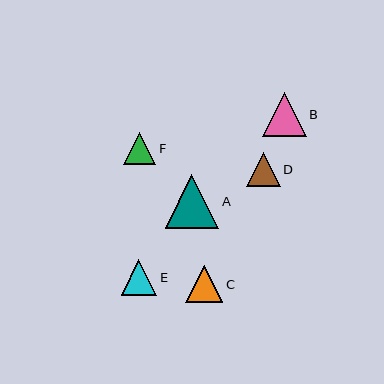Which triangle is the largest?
Triangle A is the largest with a size of approximately 54 pixels.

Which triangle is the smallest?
Triangle F is the smallest with a size of approximately 32 pixels.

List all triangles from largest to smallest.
From largest to smallest: A, B, C, E, D, F.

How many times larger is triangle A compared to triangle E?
Triangle A is approximately 1.5 times the size of triangle E.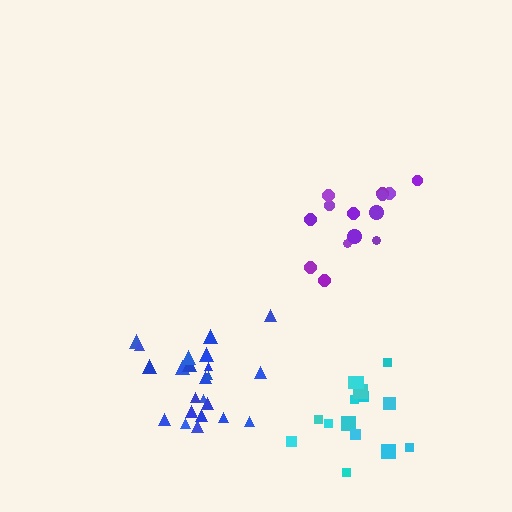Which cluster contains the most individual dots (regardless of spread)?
Blue (23).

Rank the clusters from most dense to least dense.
blue, cyan, purple.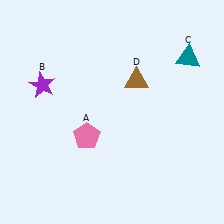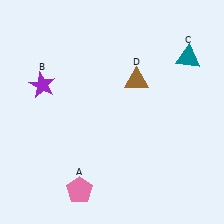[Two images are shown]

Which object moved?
The pink pentagon (A) moved down.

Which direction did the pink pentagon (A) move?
The pink pentagon (A) moved down.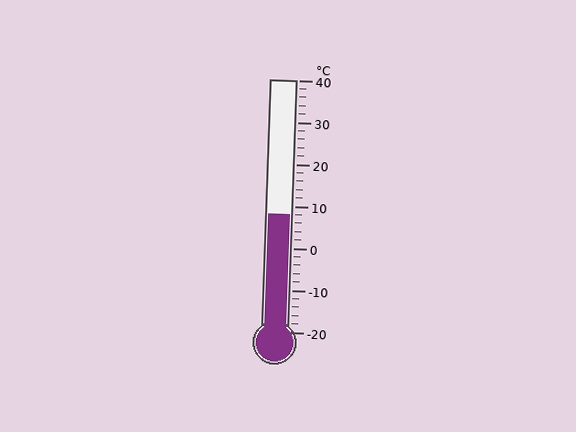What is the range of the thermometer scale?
The thermometer scale ranges from -20°C to 40°C.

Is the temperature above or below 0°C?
The temperature is above 0°C.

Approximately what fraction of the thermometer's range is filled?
The thermometer is filled to approximately 45% of its range.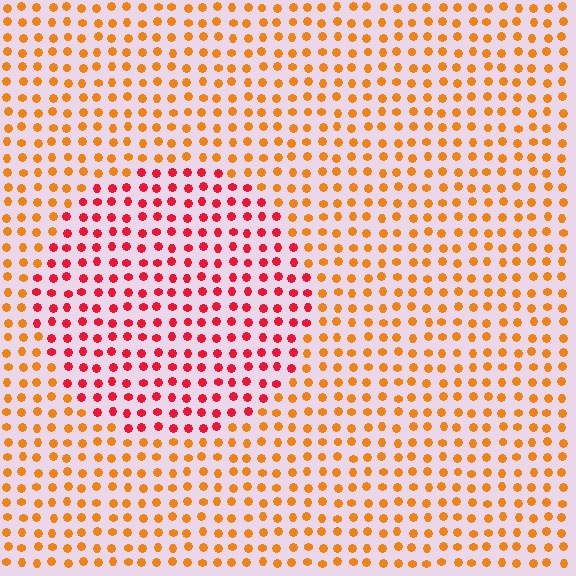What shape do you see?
I see a circle.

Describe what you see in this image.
The image is filled with small orange elements in a uniform arrangement. A circle-shaped region is visible where the elements are tinted to a slightly different hue, forming a subtle color boundary.